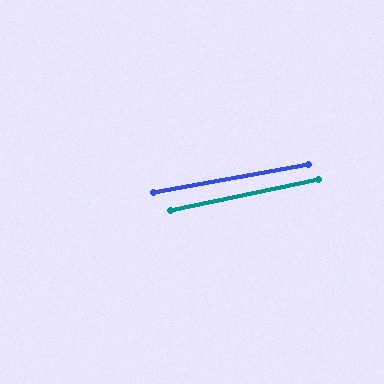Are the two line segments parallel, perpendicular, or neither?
Parallel — their directions differ by only 1.5°.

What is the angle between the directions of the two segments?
Approximately 2 degrees.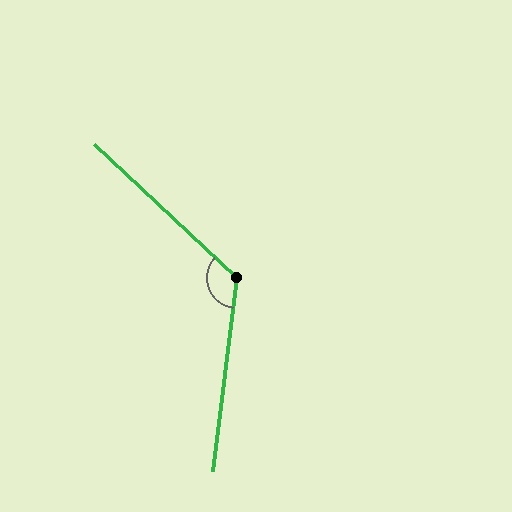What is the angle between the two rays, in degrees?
Approximately 126 degrees.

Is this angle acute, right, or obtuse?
It is obtuse.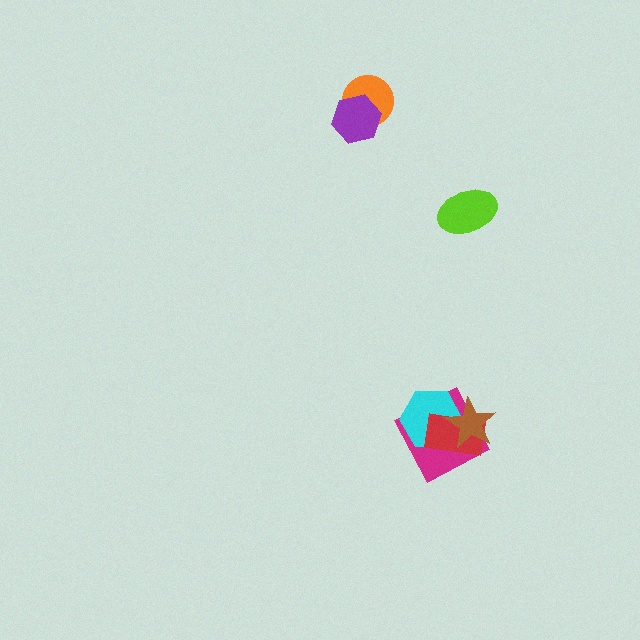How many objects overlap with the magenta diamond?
3 objects overlap with the magenta diamond.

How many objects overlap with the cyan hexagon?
3 objects overlap with the cyan hexagon.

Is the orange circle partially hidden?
Yes, it is partially covered by another shape.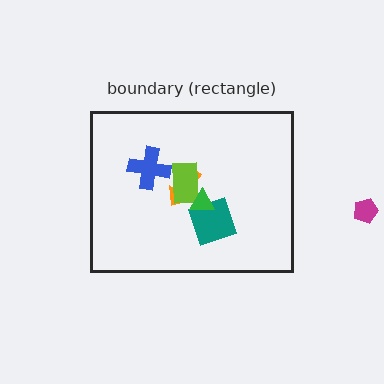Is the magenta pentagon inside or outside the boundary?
Outside.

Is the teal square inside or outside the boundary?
Inside.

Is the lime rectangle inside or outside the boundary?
Inside.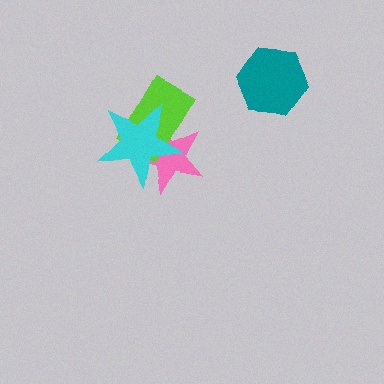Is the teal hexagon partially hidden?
No, no other shape covers it.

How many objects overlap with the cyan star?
2 objects overlap with the cyan star.